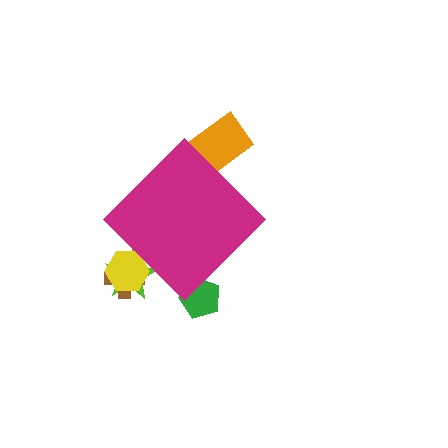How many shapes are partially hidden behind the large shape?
5 shapes are partially hidden.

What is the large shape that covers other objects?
A magenta diamond.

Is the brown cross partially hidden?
Yes, the brown cross is partially hidden behind the magenta diamond.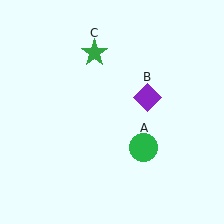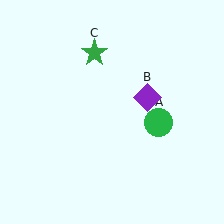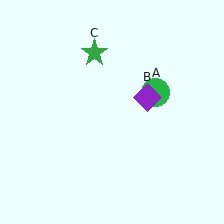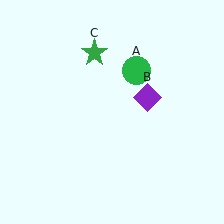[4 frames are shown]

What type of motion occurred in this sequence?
The green circle (object A) rotated counterclockwise around the center of the scene.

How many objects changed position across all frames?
1 object changed position: green circle (object A).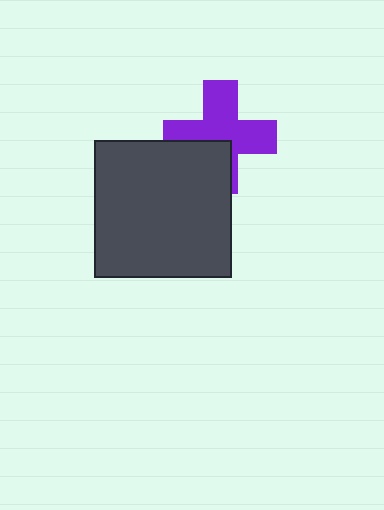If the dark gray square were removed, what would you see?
You would see the complete purple cross.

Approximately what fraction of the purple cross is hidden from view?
Roughly 31% of the purple cross is hidden behind the dark gray square.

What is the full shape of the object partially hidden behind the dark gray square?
The partially hidden object is a purple cross.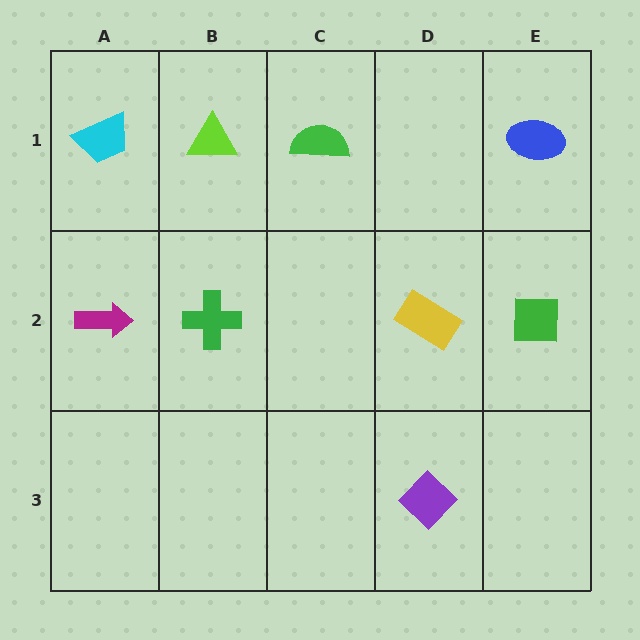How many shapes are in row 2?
4 shapes.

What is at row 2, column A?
A magenta arrow.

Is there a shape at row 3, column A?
No, that cell is empty.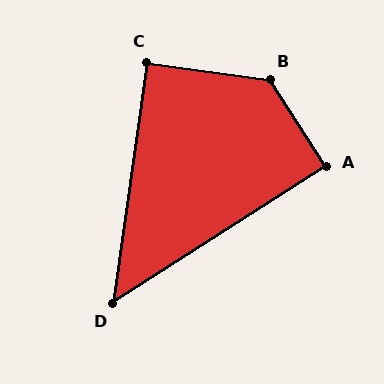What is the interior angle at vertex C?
Approximately 90 degrees (approximately right).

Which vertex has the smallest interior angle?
D, at approximately 49 degrees.